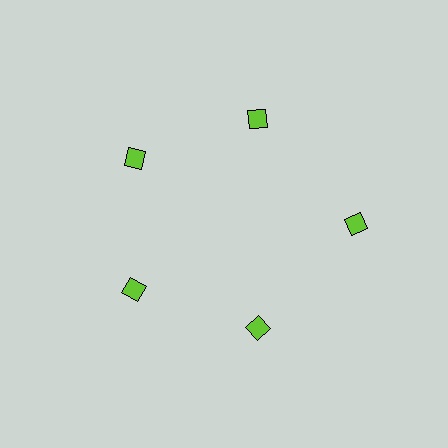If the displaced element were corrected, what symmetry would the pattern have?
It would have 5-fold rotational symmetry — the pattern would map onto itself every 72 degrees.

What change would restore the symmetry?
The symmetry would be restored by moving it inward, back onto the ring so that all 5 diamonds sit at equal angles and equal distance from the center.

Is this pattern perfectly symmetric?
No. The 5 lime diamonds are arranged in a ring, but one element near the 3 o'clock position is pushed outward from the center, breaking the 5-fold rotational symmetry.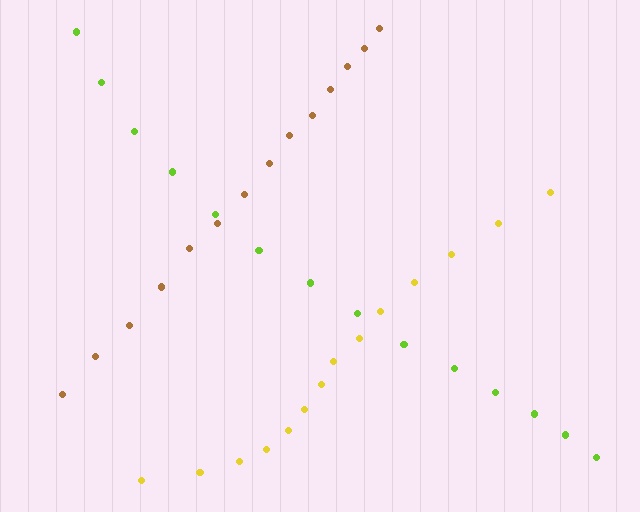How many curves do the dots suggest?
There are 3 distinct paths.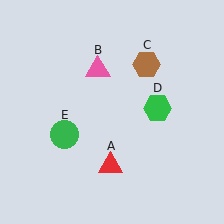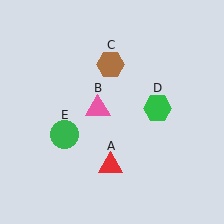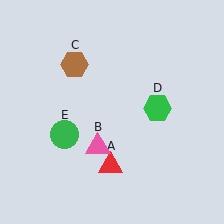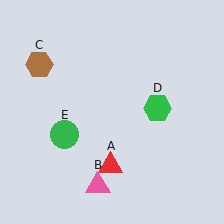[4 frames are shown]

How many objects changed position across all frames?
2 objects changed position: pink triangle (object B), brown hexagon (object C).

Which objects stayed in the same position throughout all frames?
Red triangle (object A) and green hexagon (object D) and green circle (object E) remained stationary.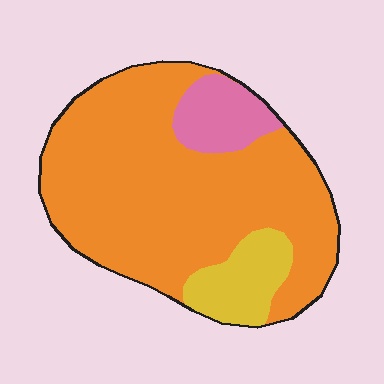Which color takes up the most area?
Orange, at roughly 75%.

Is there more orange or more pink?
Orange.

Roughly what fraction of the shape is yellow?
Yellow takes up about one eighth (1/8) of the shape.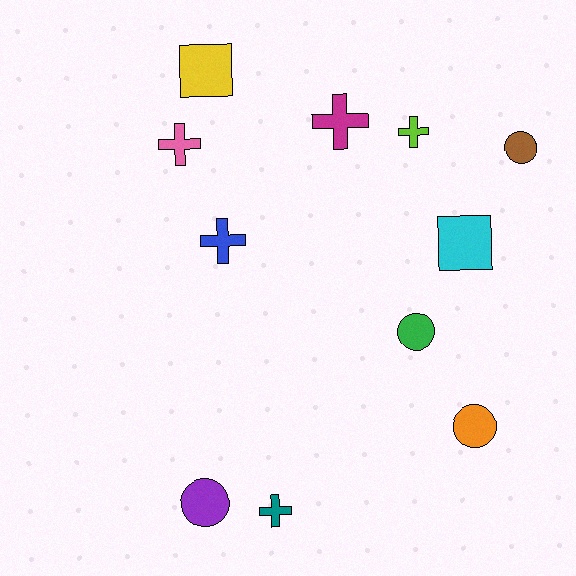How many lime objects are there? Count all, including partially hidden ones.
There is 1 lime object.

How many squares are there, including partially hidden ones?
There are 2 squares.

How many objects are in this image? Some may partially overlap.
There are 11 objects.